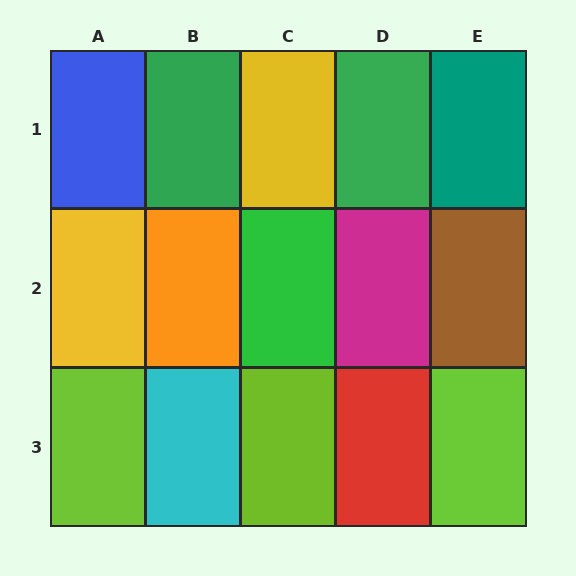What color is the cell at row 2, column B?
Orange.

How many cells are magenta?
1 cell is magenta.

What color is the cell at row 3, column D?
Red.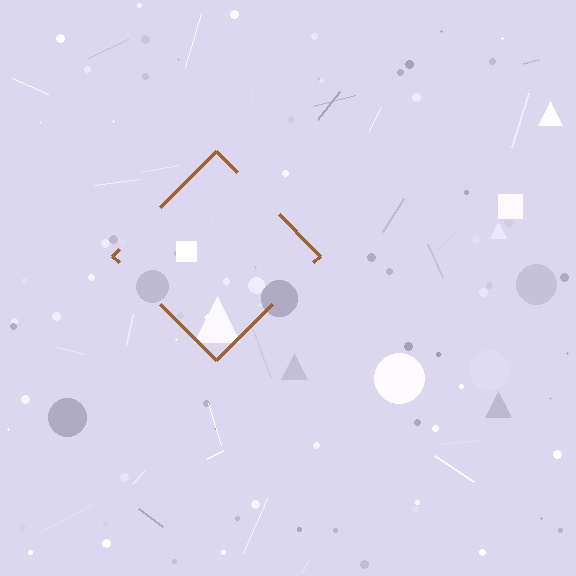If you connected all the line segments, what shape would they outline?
They would outline a diamond.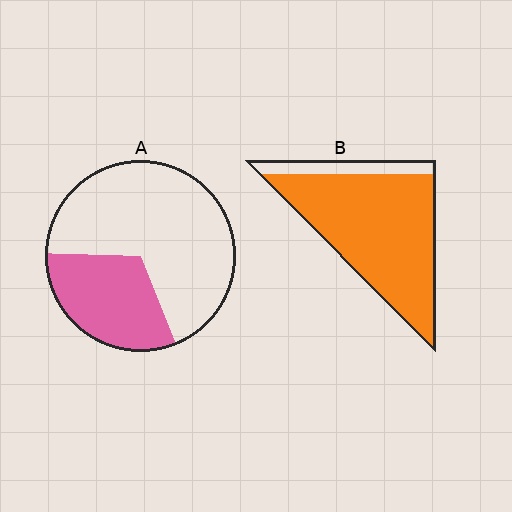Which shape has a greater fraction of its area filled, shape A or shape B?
Shape B.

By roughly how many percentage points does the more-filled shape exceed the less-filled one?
By roughly 55 percentage points (B over A).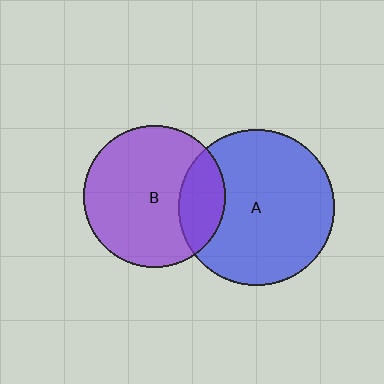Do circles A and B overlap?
Yes.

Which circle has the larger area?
Circle A (blue).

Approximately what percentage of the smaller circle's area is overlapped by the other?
Approximately 20%.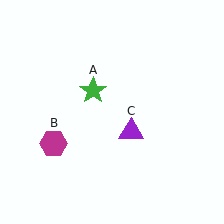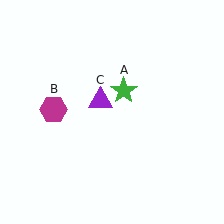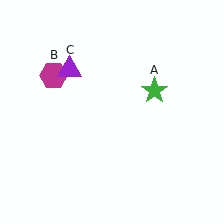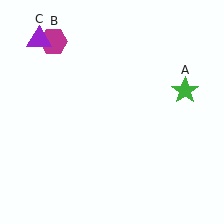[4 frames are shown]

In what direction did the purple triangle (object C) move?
The purple triangle (object C) moved up and to the left.